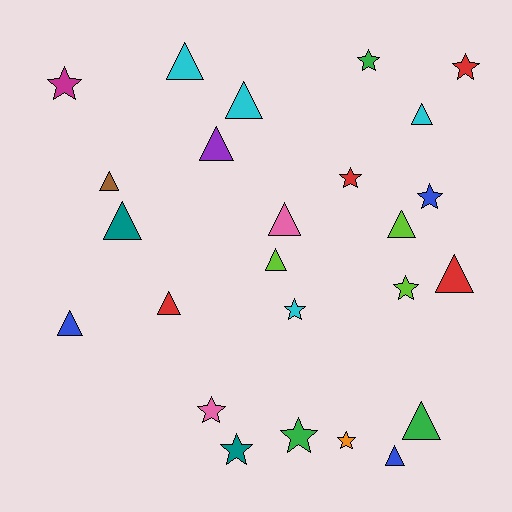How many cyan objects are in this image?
There are 4 cyan objects.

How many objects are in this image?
There are 25 objects.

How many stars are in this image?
There are 11 stars.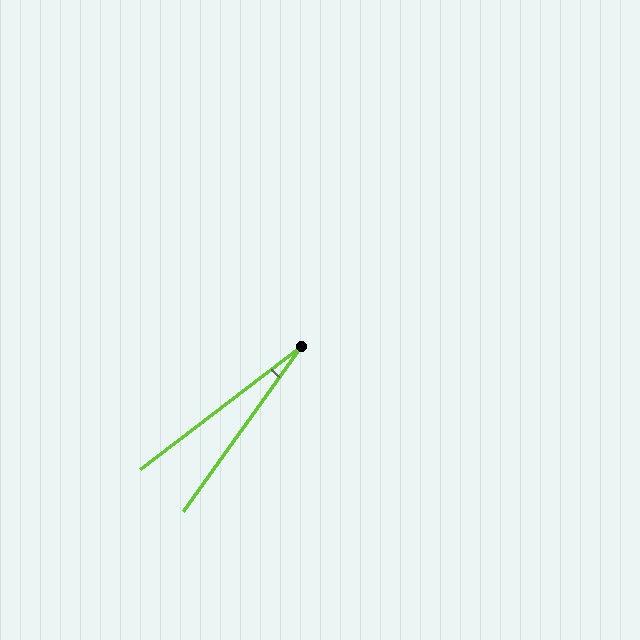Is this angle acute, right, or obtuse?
It is acute.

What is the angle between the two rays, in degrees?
Approximately 17 degrees.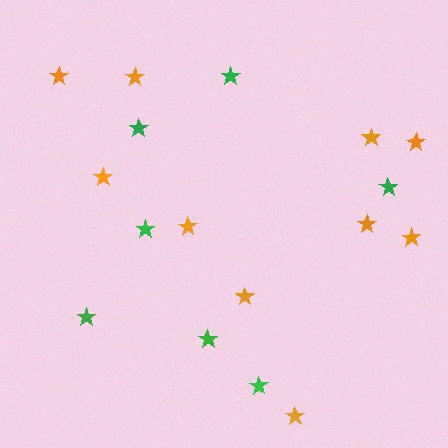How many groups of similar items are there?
There are 2 groups: one group of green stars (7) and one group of orange stars (10).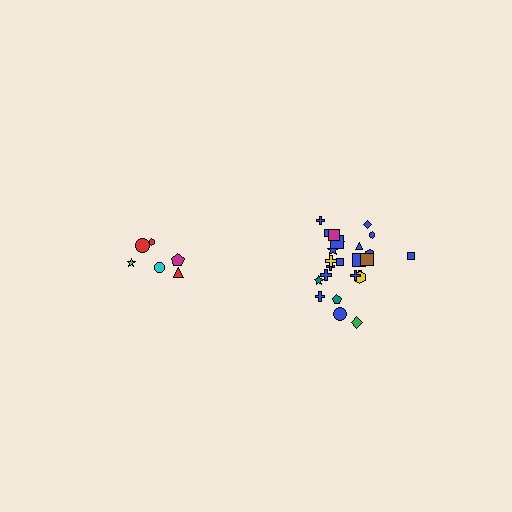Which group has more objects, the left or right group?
The right group.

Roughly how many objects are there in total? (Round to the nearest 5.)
Roughly 30 objects in total.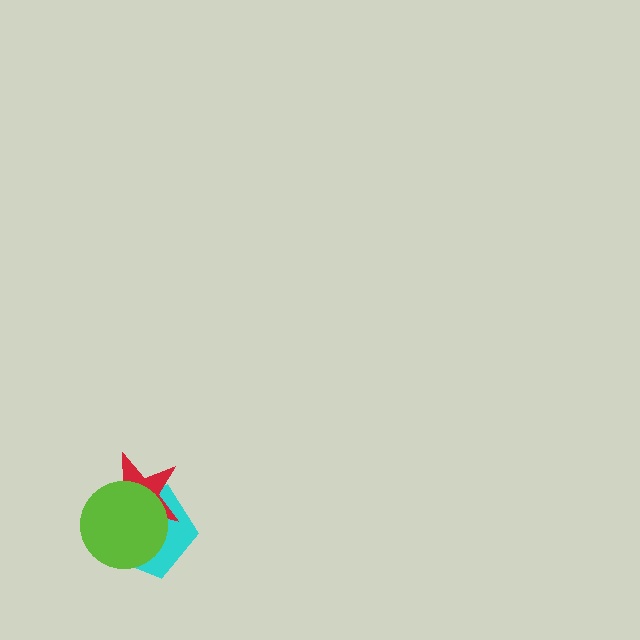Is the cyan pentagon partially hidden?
Yes, it is partially covered by another shape.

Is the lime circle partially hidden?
No, no other shape covers it.